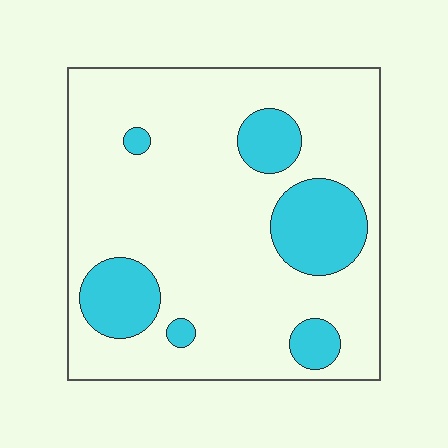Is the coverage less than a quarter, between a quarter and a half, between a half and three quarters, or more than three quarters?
Less than a quarter.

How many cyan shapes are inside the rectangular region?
6.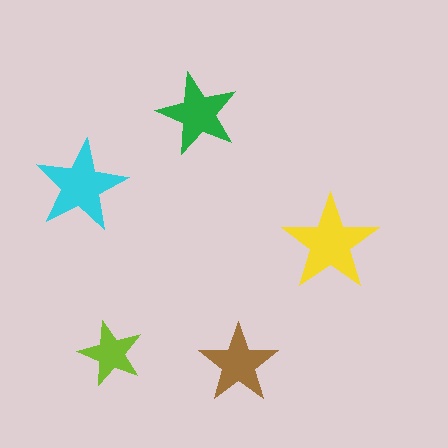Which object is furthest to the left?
The cyan star is leftmost.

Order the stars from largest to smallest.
the yellow one, the cyan one, the green one, the brown one, the lime one.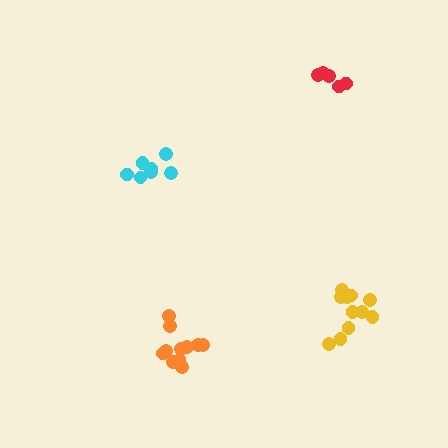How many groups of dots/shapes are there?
There are 4 groups.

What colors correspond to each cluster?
The clusters are colored: cyan, yellow, orange, red.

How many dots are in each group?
Group 1: 7 dots, Group 2: 11 dots, Group 3: 11 dots, Group 4: 5 dots (34 total).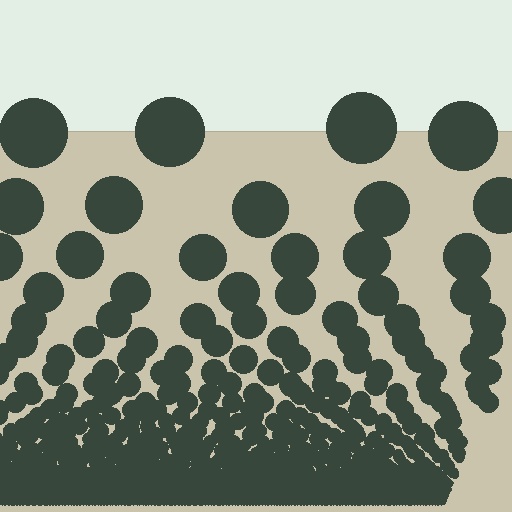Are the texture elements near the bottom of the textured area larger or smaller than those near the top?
Smaller. The gradient is inverted — elements near the bottom are smaller and denser.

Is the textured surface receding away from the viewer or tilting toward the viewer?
The surface appears to tilt toward the viewer. Texture elements get larger and sparser toward the top.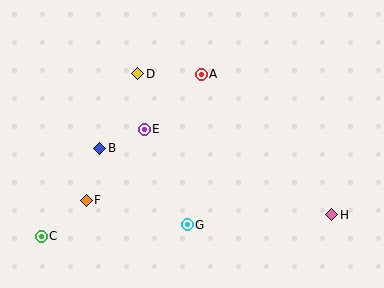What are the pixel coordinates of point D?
Point D is at (138, 74).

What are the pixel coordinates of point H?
Point H is at (332, 215).